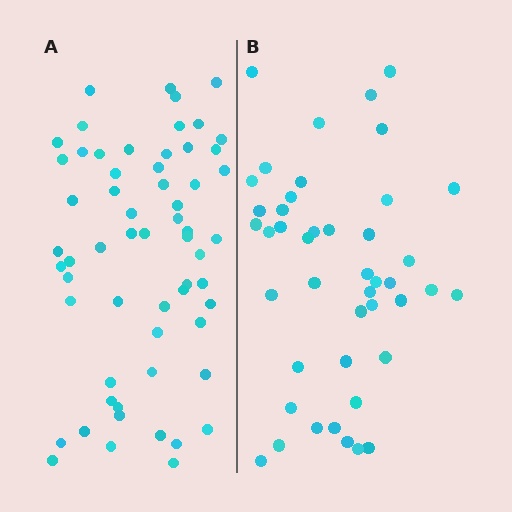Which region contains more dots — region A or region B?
Region A (the left region) has more dots.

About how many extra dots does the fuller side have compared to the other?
Region A has approximately 15 more dots than region B.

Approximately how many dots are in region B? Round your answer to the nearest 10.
About 40 dots. (The exact count is 44, which rounds to 40.)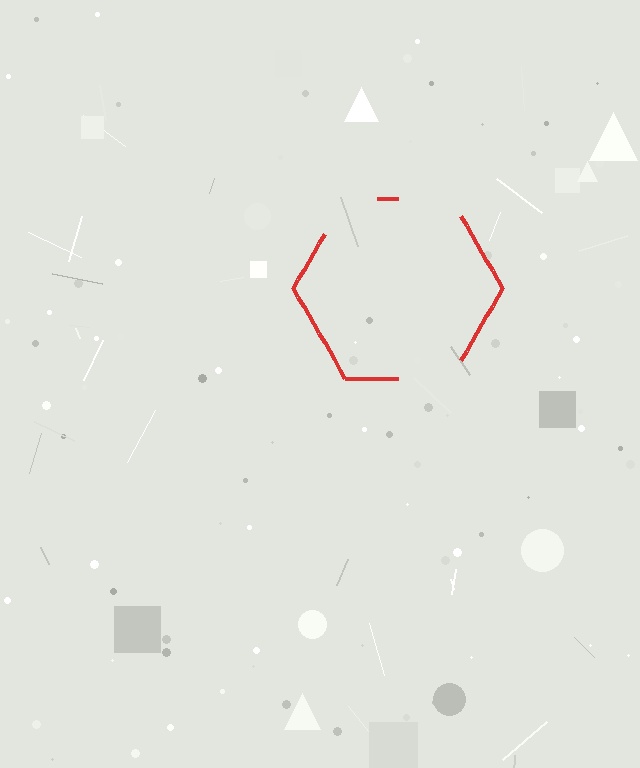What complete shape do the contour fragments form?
The contour fragments form a hexagon.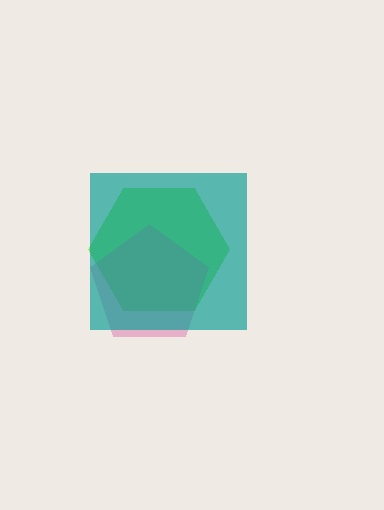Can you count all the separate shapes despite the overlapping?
Yes, there are 3 separate shapes.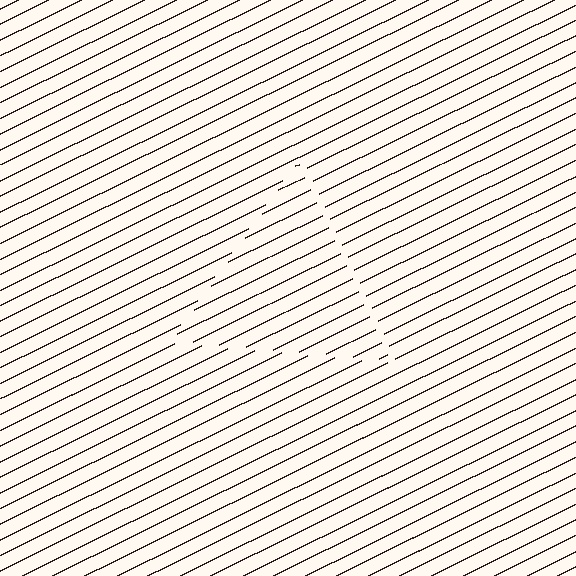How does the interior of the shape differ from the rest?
The interior of the shape contains the same grating, shifted by half a period — the contour is defined by the phase discontinuity where line-ends from the inner and outer gratings abut.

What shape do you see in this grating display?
An illusory triangle. The interior of the shape contains the same grating, shifted by half a period — the contour is defined by the phase discontinuity where line-ends from the inner and outer gratings abut.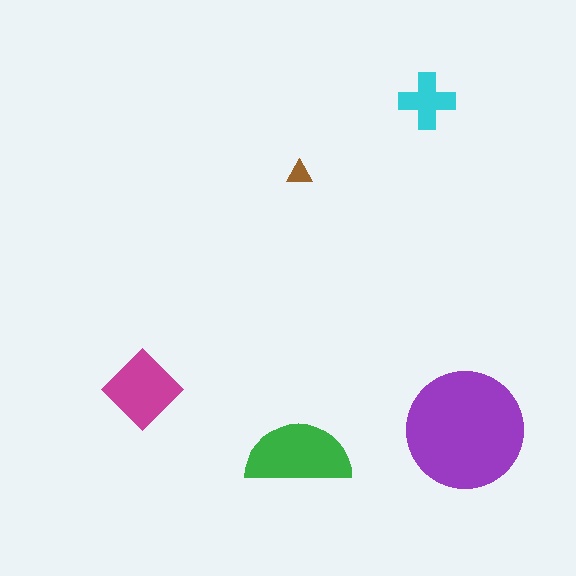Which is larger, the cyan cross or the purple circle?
The purple circle.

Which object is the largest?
The purple circle.